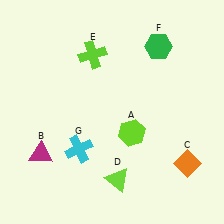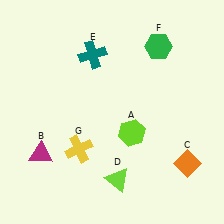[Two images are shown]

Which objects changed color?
E changed from lime to teal. G changed from cyan to yellow.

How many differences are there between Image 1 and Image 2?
There are 2 differences between the two images.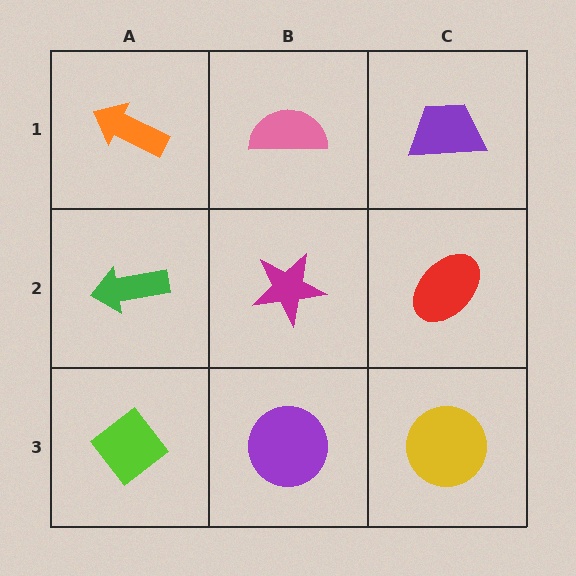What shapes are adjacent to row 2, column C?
A purple trapezoid (row 1, column C), a yellow circle (row 3, column C), a magenta star (row 2, column B).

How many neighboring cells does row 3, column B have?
3.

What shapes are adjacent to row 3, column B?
A magenta star (row 2, column B), a lime diamond (row 3, column A), a yellow circle (row 3, column C).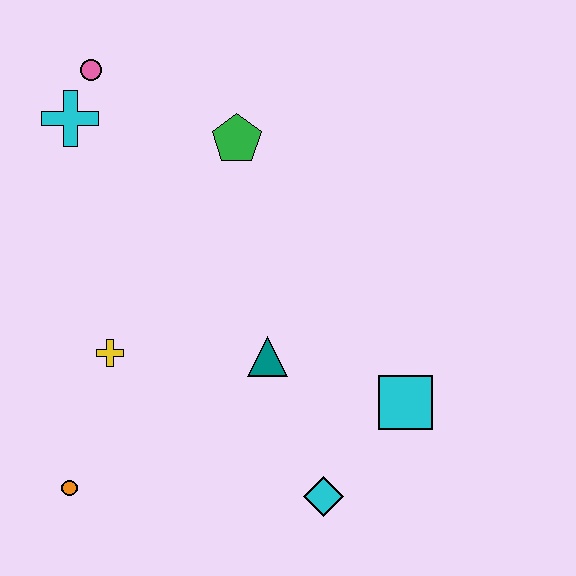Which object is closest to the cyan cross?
The pink circle is closest to the cyan cross.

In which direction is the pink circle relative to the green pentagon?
The pink circle is to the left of the green pentagon.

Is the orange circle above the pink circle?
No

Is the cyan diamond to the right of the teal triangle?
Yes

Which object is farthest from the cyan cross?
The cyan diamond is farthest from the cyan cross.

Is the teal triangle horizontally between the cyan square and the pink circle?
Yes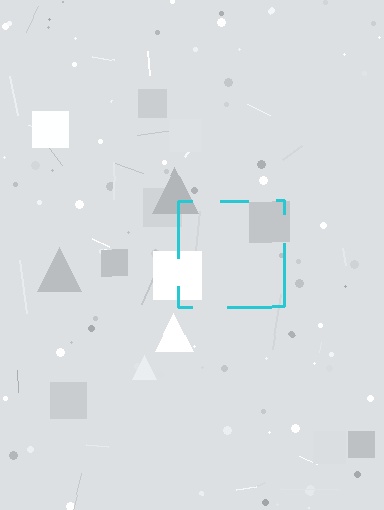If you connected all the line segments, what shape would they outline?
They would outline a square.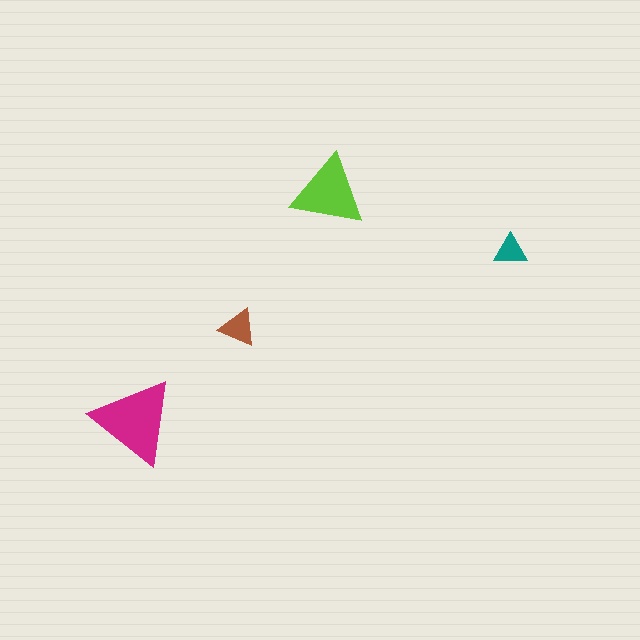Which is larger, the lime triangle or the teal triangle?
The lime one.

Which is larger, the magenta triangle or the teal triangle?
The magenta one.